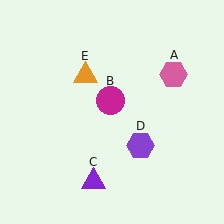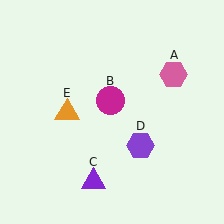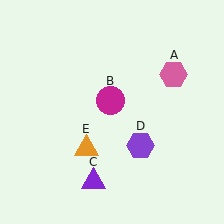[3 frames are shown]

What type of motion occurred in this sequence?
The orange triangle (object E) rotated counterclockwise around the center of the scene.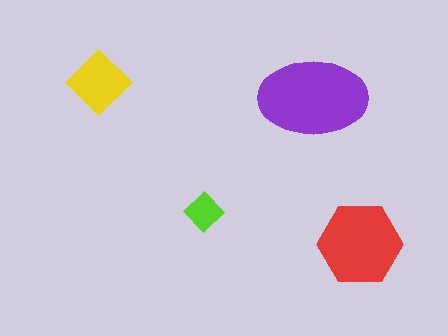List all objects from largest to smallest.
The purple ellipse, the red hexagon, the yellow diamond, the lime diamond.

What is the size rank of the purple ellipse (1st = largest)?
1st.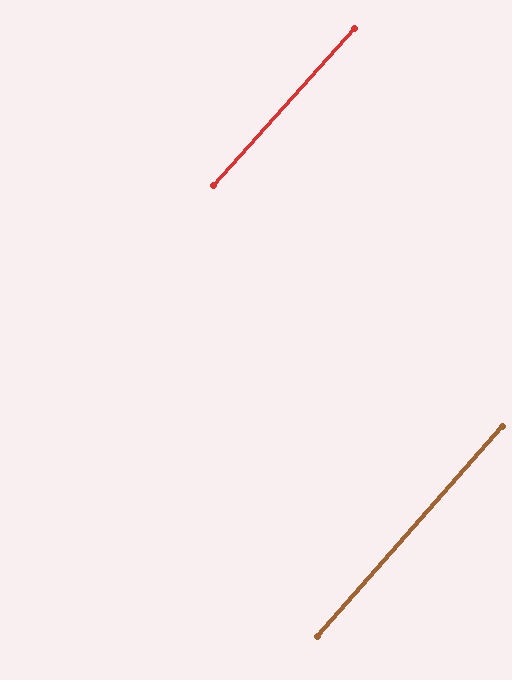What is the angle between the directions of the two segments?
Approximately 1 degree.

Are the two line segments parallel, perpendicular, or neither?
Parallel — their directions differ by only 0.9°.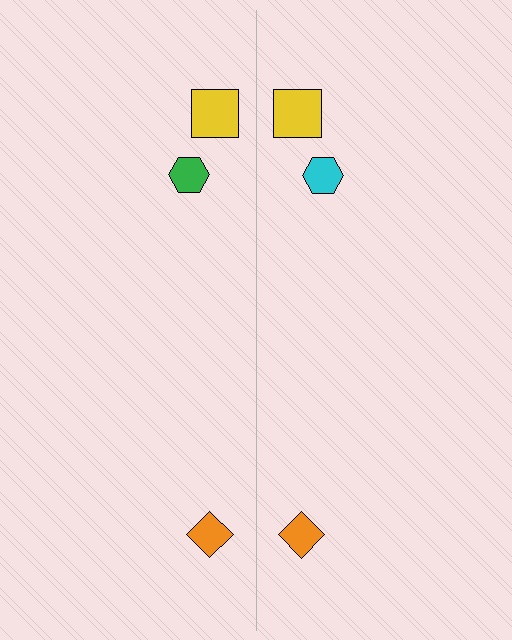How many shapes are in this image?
There are 6 shapes in this image.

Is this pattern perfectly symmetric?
No, the pattern is not perfectly symmetric. The cyan hexagon on the right side breaks the symmetry — its mirror counterpart is green.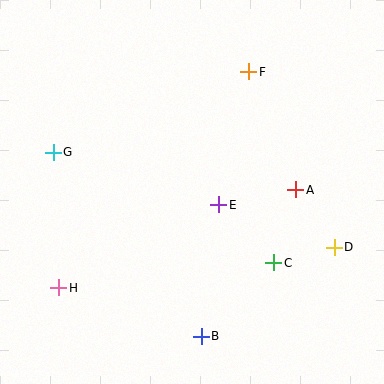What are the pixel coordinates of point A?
Point A is at (296, 190).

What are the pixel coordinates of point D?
Point D is at (334, 247).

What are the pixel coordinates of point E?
Point E is at (219, 205).